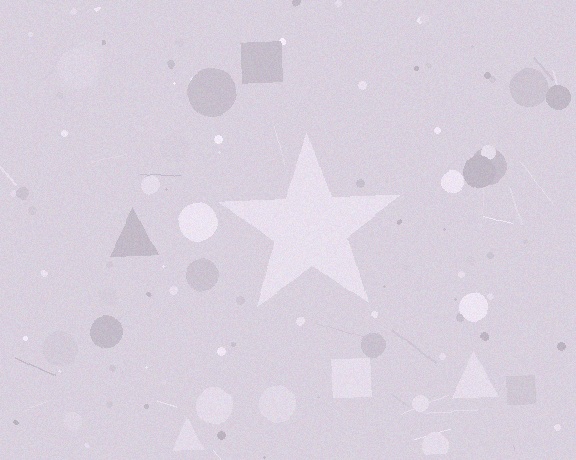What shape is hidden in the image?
A star is hidden in the image.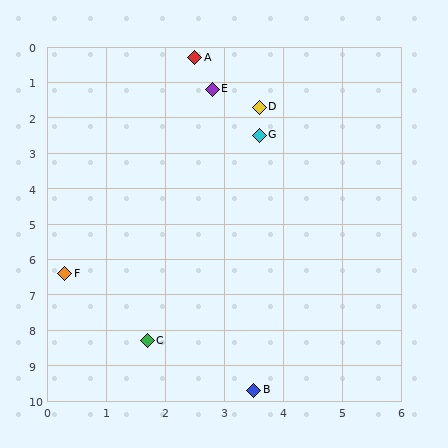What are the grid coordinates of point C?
Point C is at approximately (1.7, 8.3).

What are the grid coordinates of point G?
Point G is at approximately (3.6, 2.5).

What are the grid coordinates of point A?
Point A is at approximately (2.5, 0.3).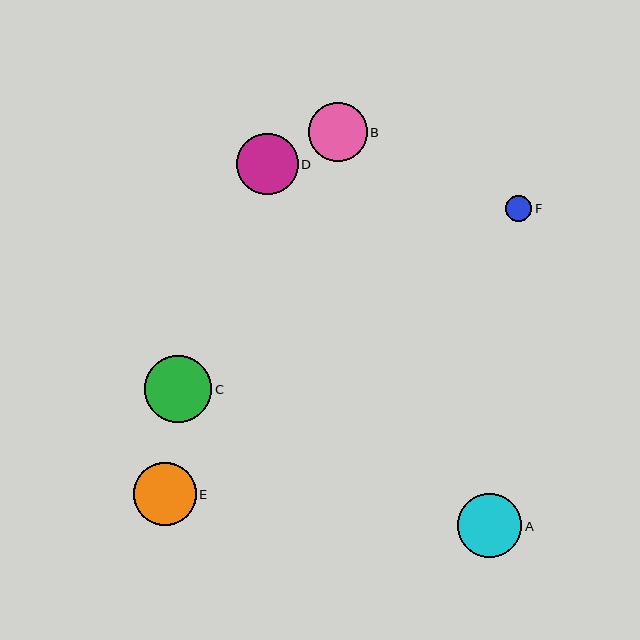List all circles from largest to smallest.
From largest to smallest: C, A, E, D, B, F.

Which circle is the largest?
Circle C is the largest with a size of approximately 67 pixels.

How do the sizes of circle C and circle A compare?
Circle C and circle A are approximately the same size.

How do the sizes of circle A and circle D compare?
Circle A and circle D are approximately the same size.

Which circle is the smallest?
Circle F is the smallest with a size of approximately 27 pixels.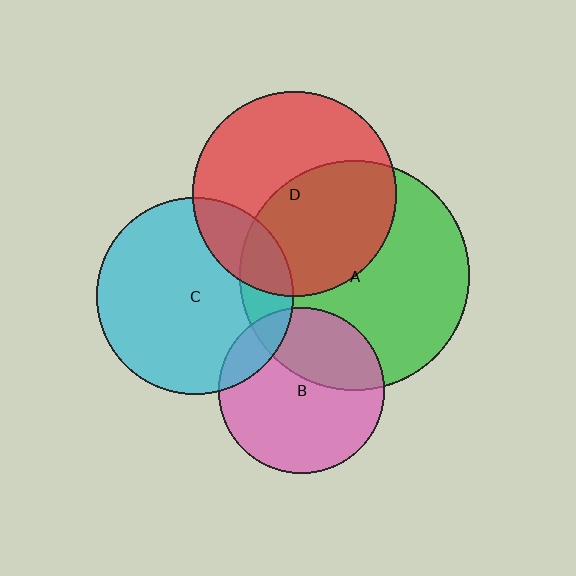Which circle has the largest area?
Circle A (green).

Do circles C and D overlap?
Yes.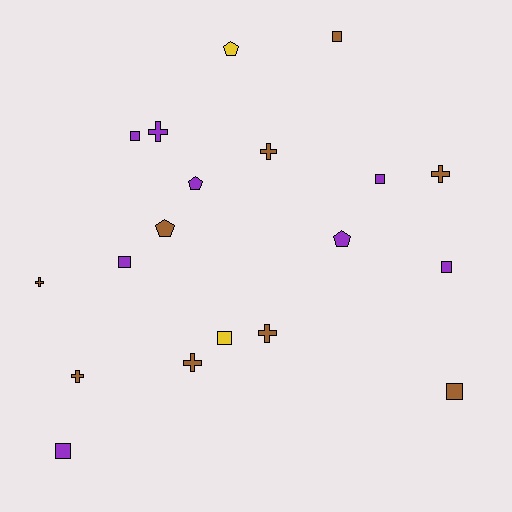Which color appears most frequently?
Brown, with 9 objects.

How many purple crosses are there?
There is 1 purple cross.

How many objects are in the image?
There are 19 objects.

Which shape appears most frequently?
Square, with 8 objects.